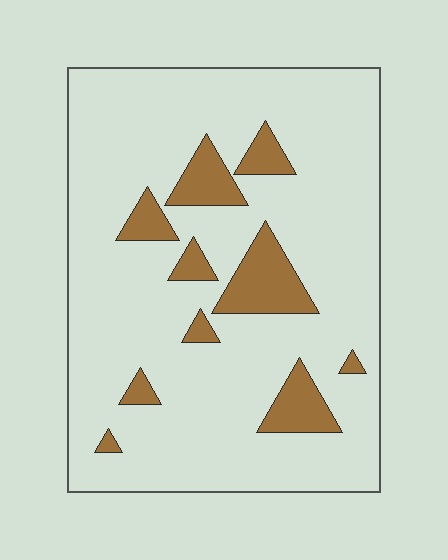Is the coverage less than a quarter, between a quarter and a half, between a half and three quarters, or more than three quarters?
Less than a quarter.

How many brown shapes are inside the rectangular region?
10.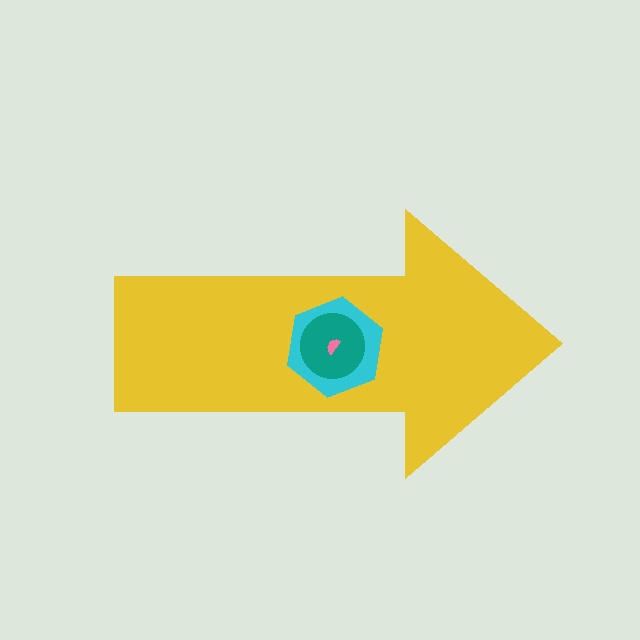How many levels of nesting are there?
4.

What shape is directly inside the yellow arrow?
The cyan hexagon.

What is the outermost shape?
The yellow arrow.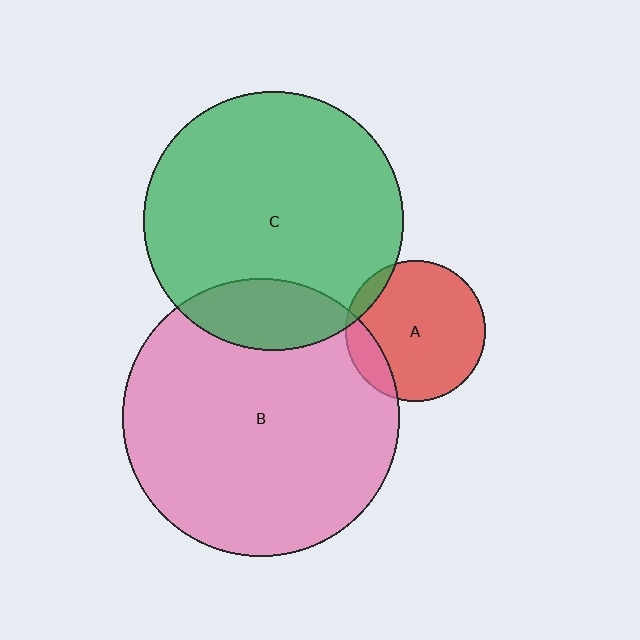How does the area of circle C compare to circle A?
Approximately 3.4 times.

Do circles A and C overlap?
Yes.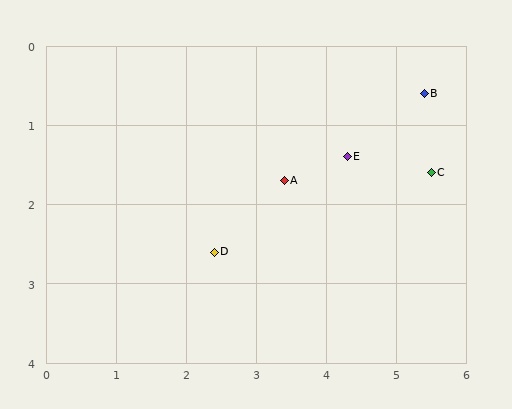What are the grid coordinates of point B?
Point B is at approximately (5.4, 0.6).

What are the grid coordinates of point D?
Point D is at approximately (2.4, 2.6).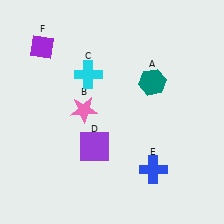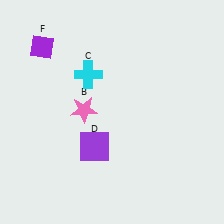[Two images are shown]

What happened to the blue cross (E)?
The blue cross (E) was removed in Image 2. It was in the bottom-right area of Image 1.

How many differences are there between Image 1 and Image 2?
There are 2 differences between the two images.